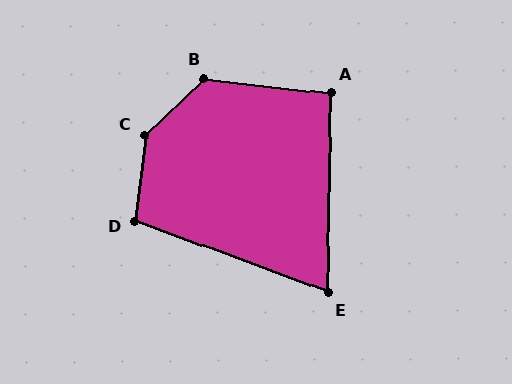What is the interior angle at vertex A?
Approximately 95 degrees (obtuse).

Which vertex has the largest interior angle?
C, at approximately 141 degrees.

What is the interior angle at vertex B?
Approximately 130 degrees (obtuse).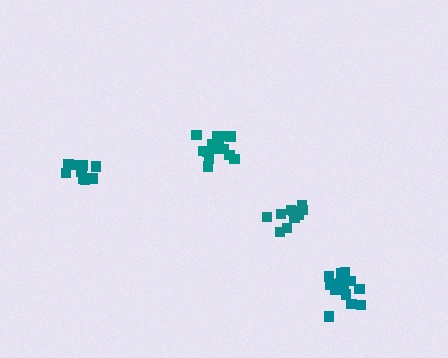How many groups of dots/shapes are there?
There are 4 groups.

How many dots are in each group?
Group 1: 12 dots, Group 2: 10 dots, Group 3: 16 dots, Group 4: 15 dots (53 total).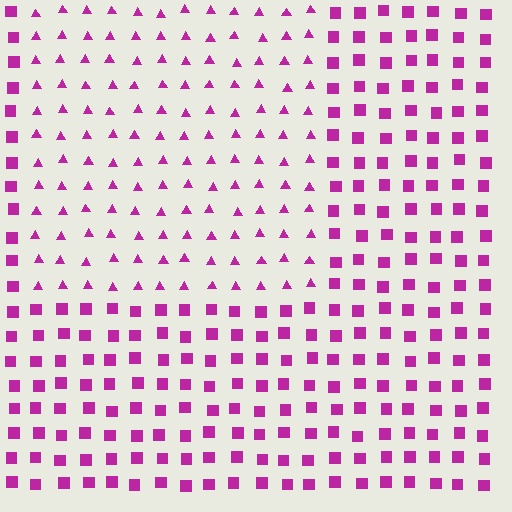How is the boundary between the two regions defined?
The boundary is defined by a change in element shape: triangles inside vs. squares outside. All elements share the same color and spacing.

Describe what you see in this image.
The image is filled with small magenta elements arranged in a uniform grid. A rectangle-shaped region contains triangles, while the surrounding area contains squares. The boundary is defined purely by the change in element shape.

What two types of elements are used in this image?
The image uses triangles inside the rectangle region and squares outside it.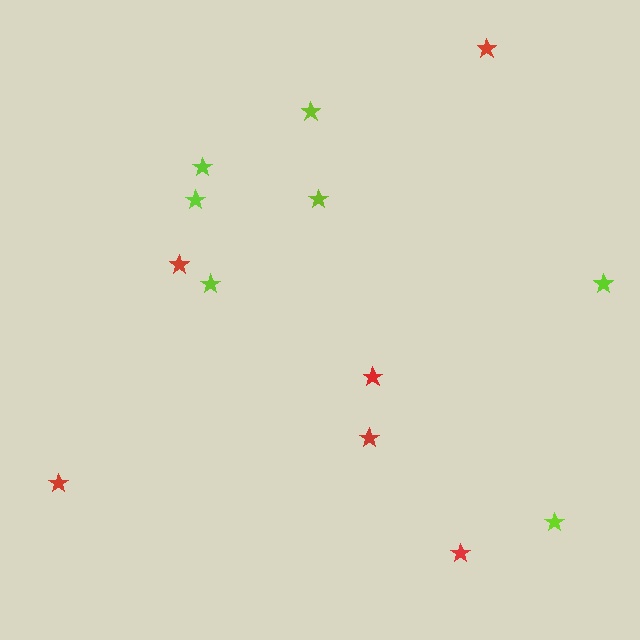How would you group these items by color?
There are 2 groups: one group of red stars (6) and one group of lime stars (7).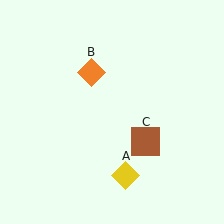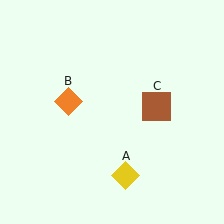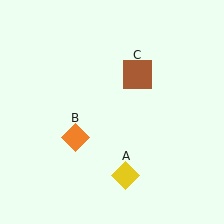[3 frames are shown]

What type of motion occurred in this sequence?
The orange diamond (object B), brown square (object C) rotated counterclockwise around the center of the scene.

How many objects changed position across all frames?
2 objects changed position: orange diamond (object B), brown square (object C).